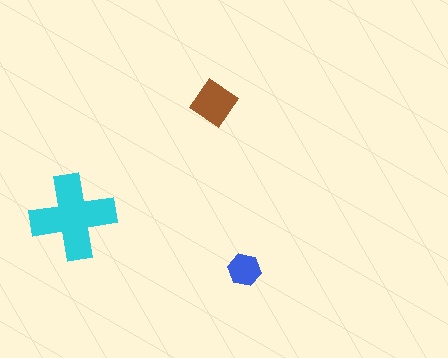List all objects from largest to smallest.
The cyan cross, the brown diamond, the blue hexagon.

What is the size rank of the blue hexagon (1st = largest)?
3rd.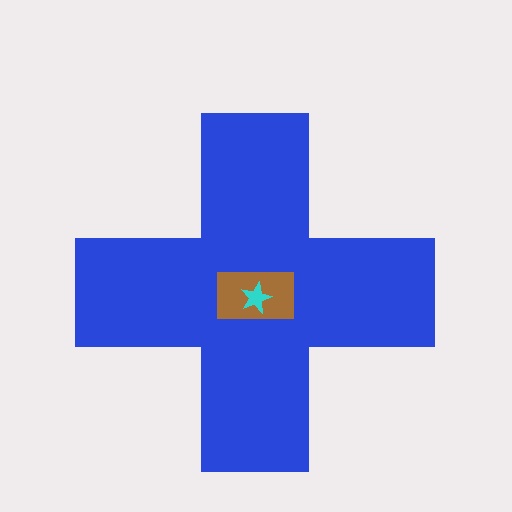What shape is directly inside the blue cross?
The brown rectangle.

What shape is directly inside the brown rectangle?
The cyan star.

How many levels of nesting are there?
3.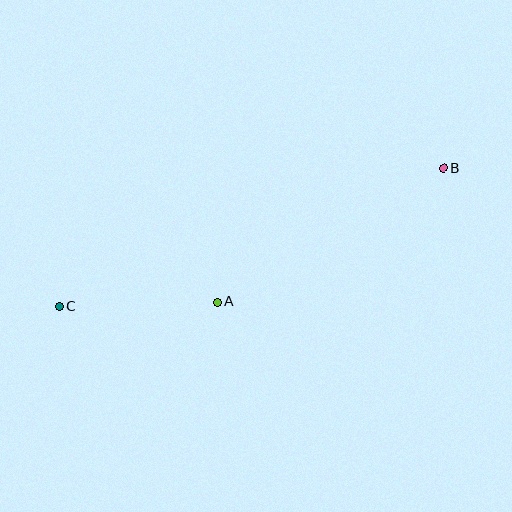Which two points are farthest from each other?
Points B and C are farthest from each other.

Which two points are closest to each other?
Points A and C are closest to each other.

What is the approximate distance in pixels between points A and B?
The distance between A and B is approximately 263 pixels.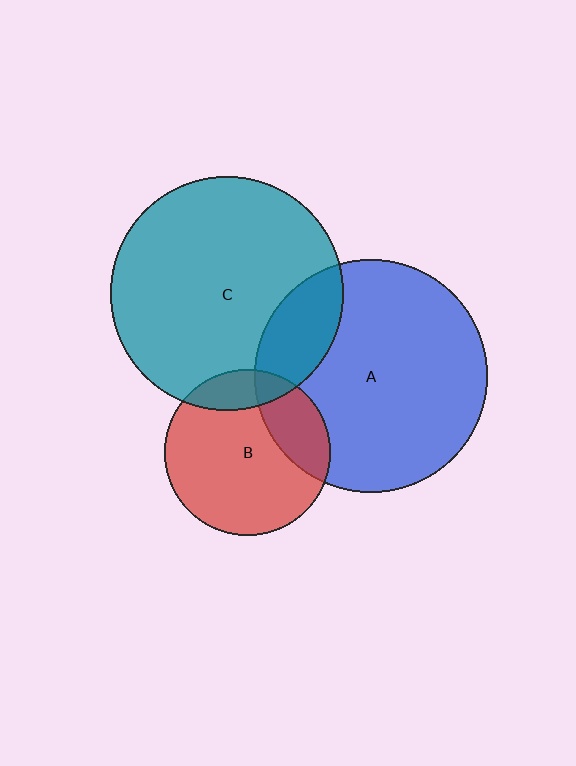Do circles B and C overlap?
Yes.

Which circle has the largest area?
Circle C (teal).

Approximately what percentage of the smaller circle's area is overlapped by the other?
Approximately 15%.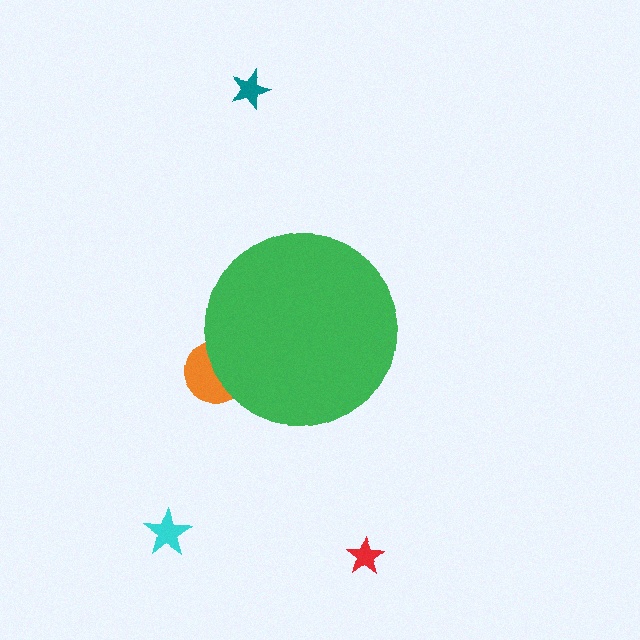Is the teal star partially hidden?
No, the teal star is fully visible.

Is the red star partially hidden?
No, the red star is fully visible.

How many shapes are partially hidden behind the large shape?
1 shape is partially hidden.